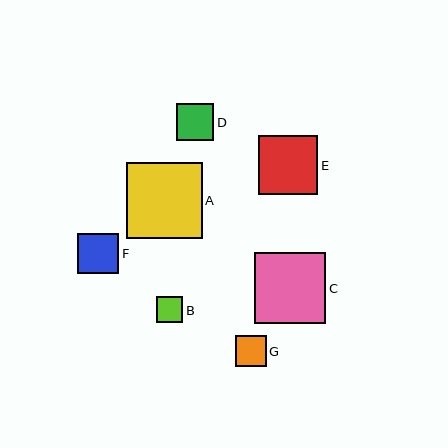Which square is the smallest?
Square B is the smallest with a size of approximately 26 pixels.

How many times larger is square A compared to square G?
Square A is approximately 2.5 times the size of square G.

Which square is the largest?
Square A is the largest with a size of approximately 76 pixels.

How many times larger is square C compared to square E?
Square C is approximately 1.2 times the size of square E.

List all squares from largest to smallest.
From largest to smallest: A, C, E, F, D, G, B.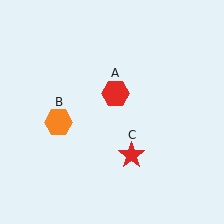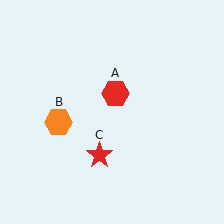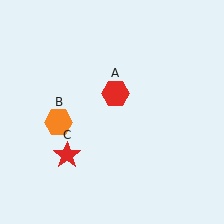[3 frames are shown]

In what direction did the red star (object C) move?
The red star (object C) moved left.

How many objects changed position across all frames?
1 object changed position: red star (object C).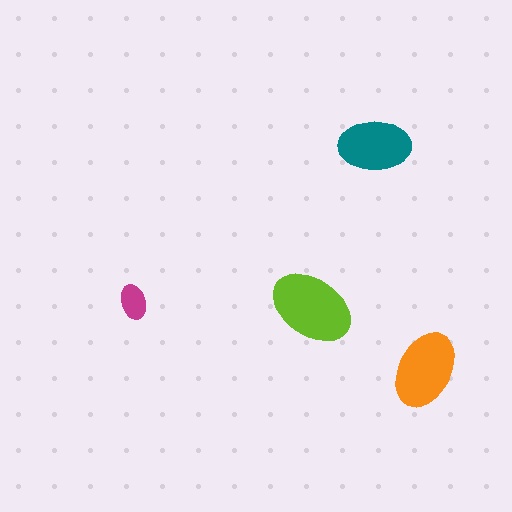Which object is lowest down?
The orange ellipse is bottommost.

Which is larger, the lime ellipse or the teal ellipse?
The lime one.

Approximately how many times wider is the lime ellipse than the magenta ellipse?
About 2.5 times wider.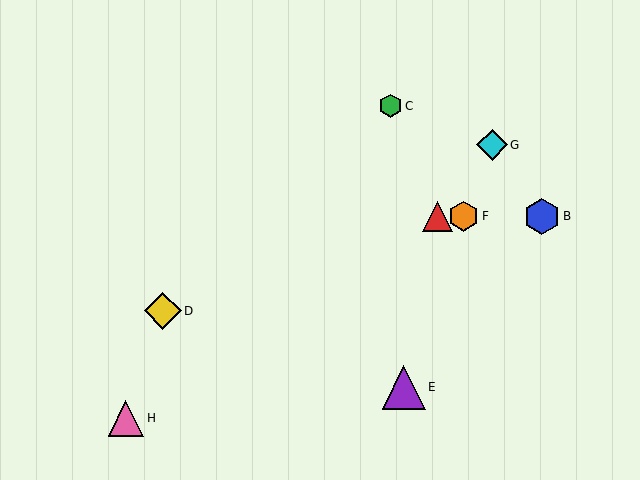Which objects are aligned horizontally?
Objects A, B, F are aligned horizontally.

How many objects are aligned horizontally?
3 objects (A, B, F) are aligned horizontally.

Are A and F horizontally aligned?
Yes, both are at y≈216.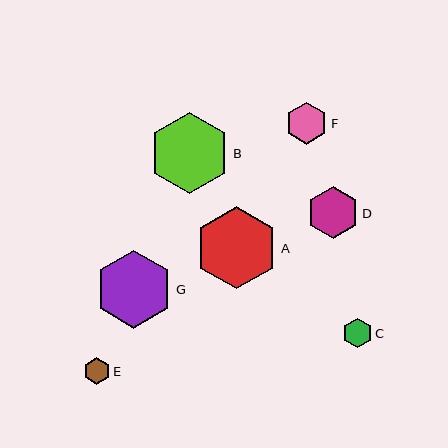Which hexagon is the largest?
Hexagon A is the largest with a size of approximately 82 pixels.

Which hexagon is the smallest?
Hexagon E is the smallest with a size of approximately 27 pixels.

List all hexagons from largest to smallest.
From largest to smallest: A, B, G, D, F, C, E.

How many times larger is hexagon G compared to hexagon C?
Hexagon G is approximately 2.6 times the size of hexagon C.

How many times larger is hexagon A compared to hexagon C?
Hexagon A is approximately 2.8 times the size of hexagon C.